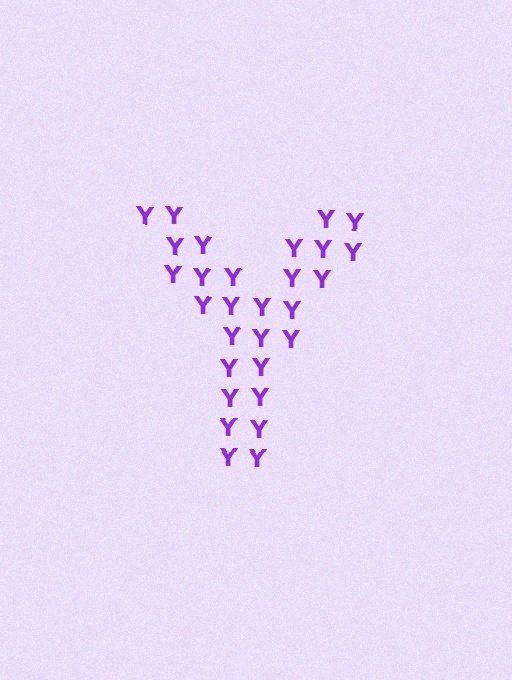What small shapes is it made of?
It is made of small letter Y's.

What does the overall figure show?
The overall figure shows the letter Y.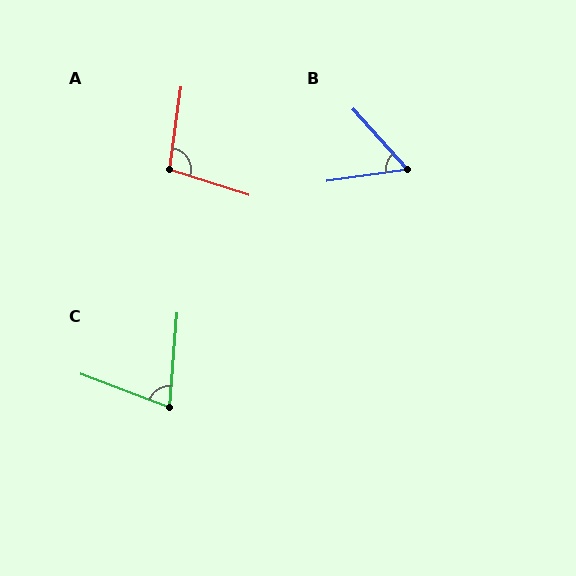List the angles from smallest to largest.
B (57°), C (74°), A (100°).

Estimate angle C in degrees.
Approximately 74 degrees.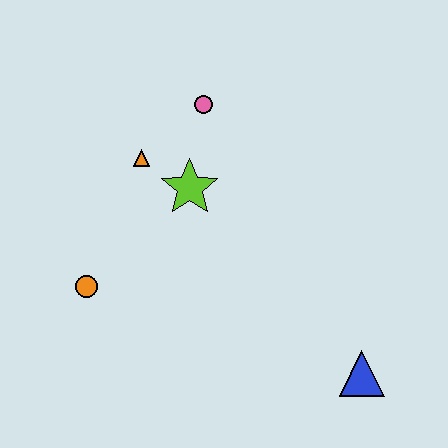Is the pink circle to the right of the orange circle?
Yes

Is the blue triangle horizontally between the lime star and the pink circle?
No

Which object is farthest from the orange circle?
The blue triangle is farthest from the orange circle.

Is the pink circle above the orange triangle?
Yes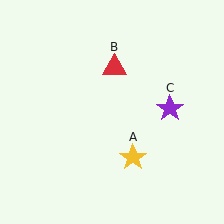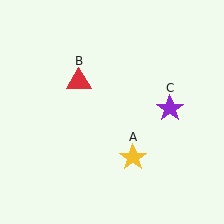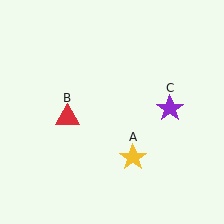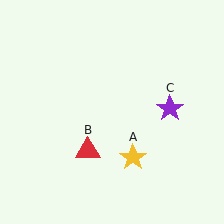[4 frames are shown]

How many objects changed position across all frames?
1 object changed position: red triangle (object B).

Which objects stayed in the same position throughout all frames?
Yellow star (object A) and purple star (object C) remained stationary.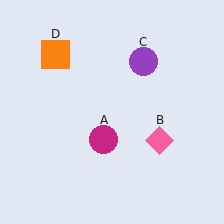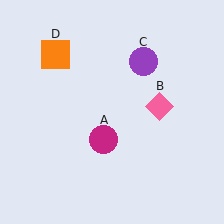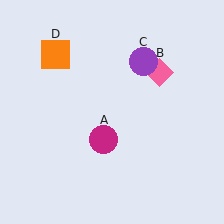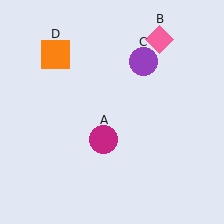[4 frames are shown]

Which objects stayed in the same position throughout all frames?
Magenta circle (object A) and purple circle (object C) and orange square (object D) remained stationary.